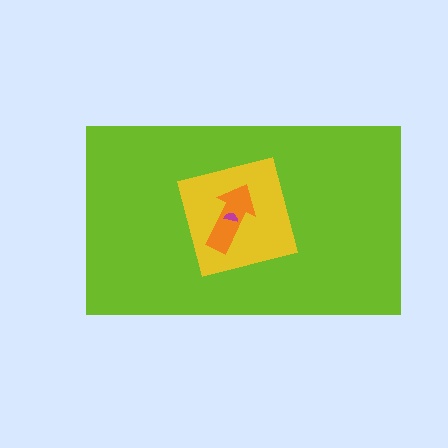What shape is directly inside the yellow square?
The orange arrow.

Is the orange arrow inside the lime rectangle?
Yes.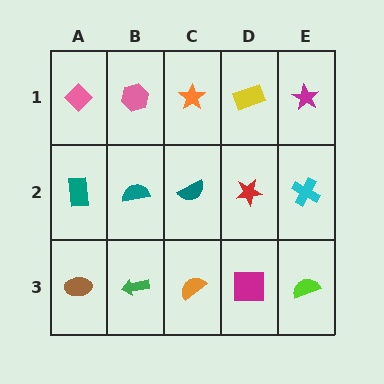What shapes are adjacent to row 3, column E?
A cyan cross (row 2, column E), a magenta square (row 3, column D).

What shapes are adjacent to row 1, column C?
A teal semicircle (row 2, column C), a pink hexagon (row 1, column B), a yellow rectangle (row 1, column D).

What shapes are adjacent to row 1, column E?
A cyan cross (row 2, column E), a yellow rectangle (row 1, column D).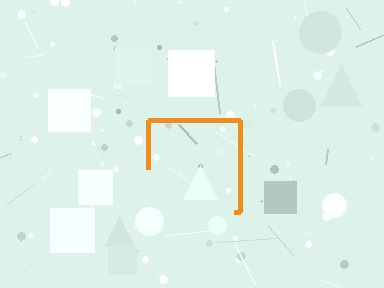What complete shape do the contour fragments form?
The contour fragments form a square.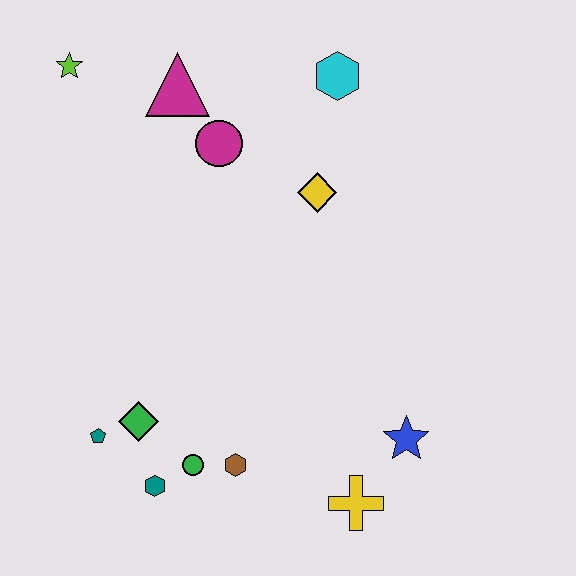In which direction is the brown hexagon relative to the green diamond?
The brown hexagon is to the right of the green diamond.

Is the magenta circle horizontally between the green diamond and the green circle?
No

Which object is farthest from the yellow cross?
The lime star is farthest from the yellow cross.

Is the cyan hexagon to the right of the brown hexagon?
Yes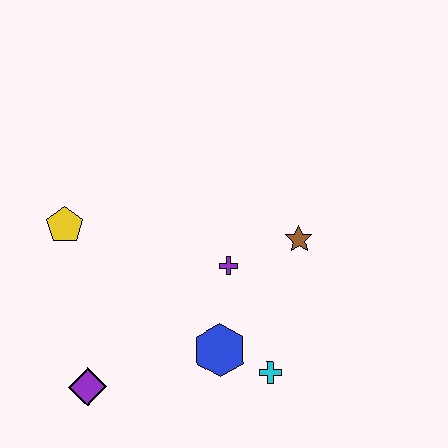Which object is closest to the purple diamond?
The blue hexagon is closest to the purple diamond.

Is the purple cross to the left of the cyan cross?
Yes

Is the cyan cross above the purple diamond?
Yes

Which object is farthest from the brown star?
The purple diamond is farthest from the brown star.